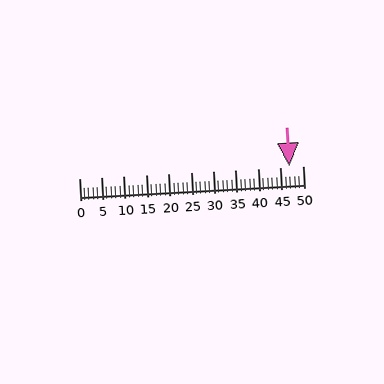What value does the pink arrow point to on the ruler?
The pink arrow points to approximately 47.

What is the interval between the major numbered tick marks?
The major tick marks are spaced 5 units apart.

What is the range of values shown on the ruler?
The ruler shows values from 0 to 50.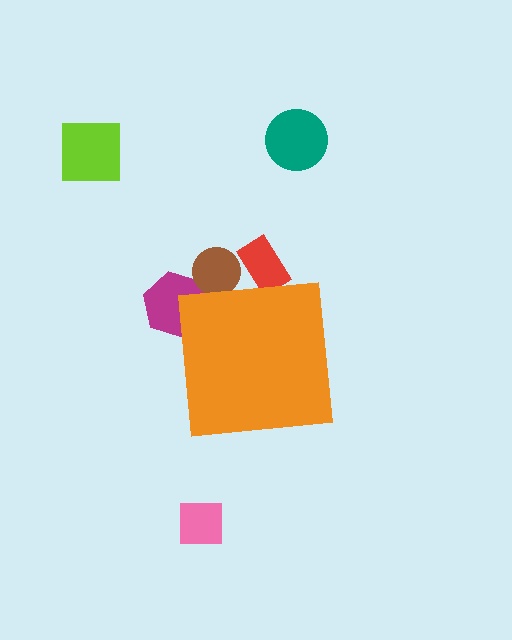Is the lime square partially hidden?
No, the lime square is fully visible.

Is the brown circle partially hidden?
Yes, the brown circle is partially hidden behind the orange square.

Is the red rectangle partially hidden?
Yes, the red rectangle is partially hidden behind the orange square.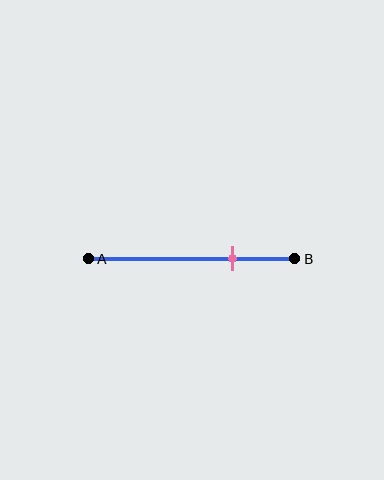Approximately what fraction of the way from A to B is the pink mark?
The pink mark is approximately 70% of the way from A to B.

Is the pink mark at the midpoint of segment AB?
No, the mark is at about 70% from A, not at the 50% midpoint.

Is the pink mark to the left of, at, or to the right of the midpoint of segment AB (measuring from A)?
The pink mark is to the right of the midpoint of segment AB.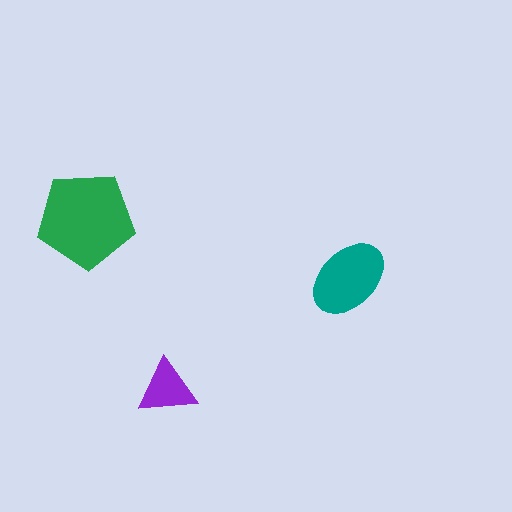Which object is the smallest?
The purple triangle.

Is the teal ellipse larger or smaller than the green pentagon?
Smaller.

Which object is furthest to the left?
The green pentagon is leftmost.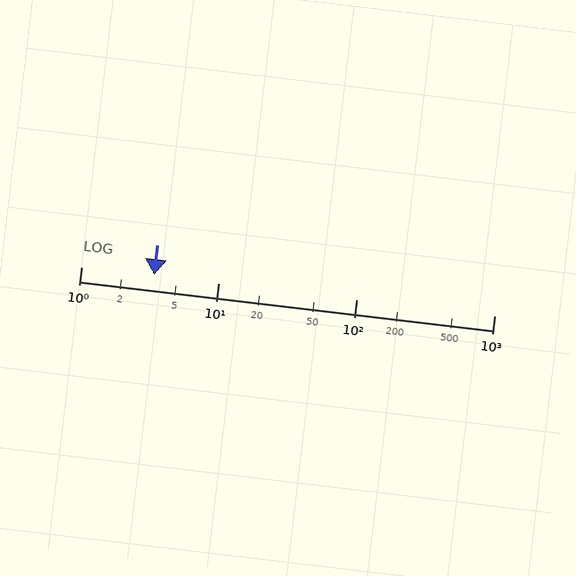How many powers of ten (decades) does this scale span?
The scale spans 3 decades, from 1 to 1000.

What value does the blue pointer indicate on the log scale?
The pointer indicates approximately 3.4.